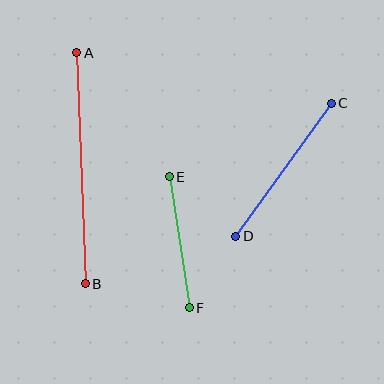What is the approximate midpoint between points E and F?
The midpoint is at approximately (179, 242) pixels.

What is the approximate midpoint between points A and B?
The midpoint is at approximately (81, 168) pixels.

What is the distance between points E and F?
The distance is approximately 132 pixels.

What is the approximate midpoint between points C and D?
The midpoint is at approximately (284, 170) pixels.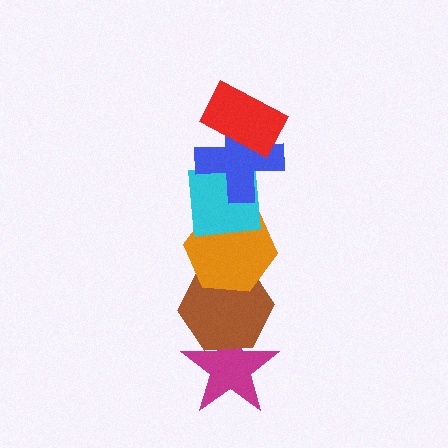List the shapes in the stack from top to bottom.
From top to bottom: the red rectangle, the blue cross, the cyan square, the orange hexagon, the brown hexagon, the magenta star.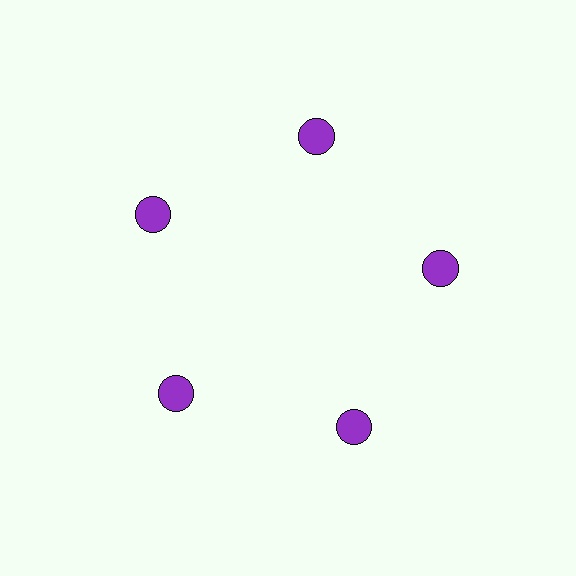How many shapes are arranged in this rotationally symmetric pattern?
There are 5 shapes, arranged in 5 groups of 1.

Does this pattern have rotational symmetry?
Yes, this pattern has 5-fold rotational symmetry. It looks the same after rotating 72 degrees around the center.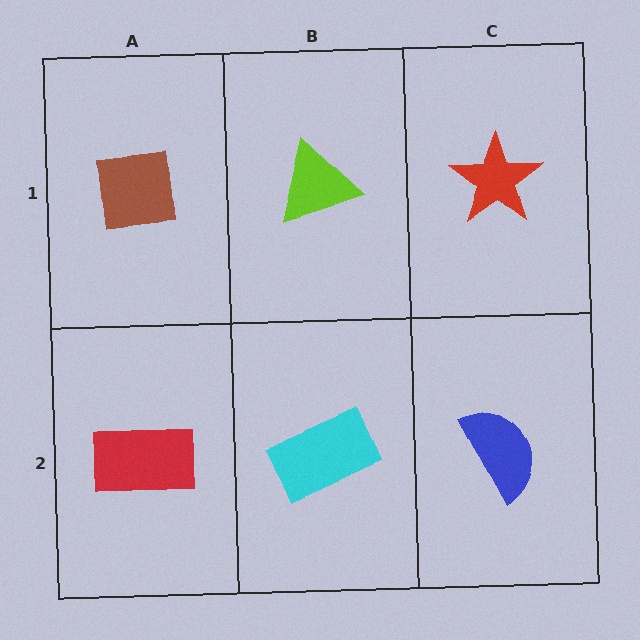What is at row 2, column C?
A blue semicircle.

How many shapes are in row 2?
3 shapes.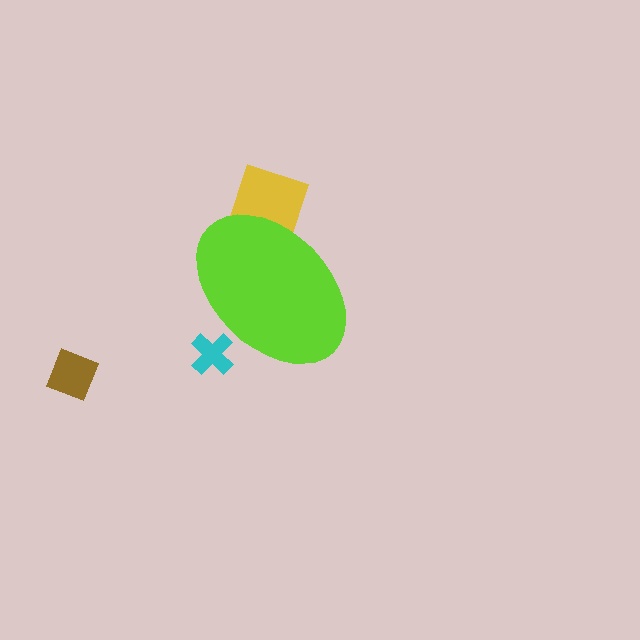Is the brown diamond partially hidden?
No, the brown diamond is fully visible.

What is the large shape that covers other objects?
A lime ellipse.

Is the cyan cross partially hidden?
Yes, the cyan cross is partially hidden behind the lime ellipse.